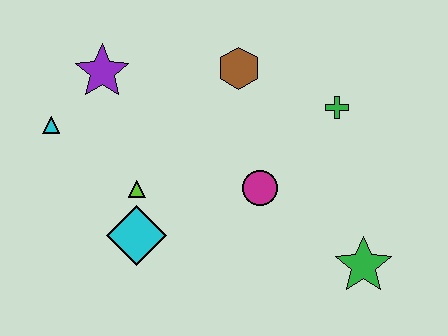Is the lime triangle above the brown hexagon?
No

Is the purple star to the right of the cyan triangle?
Yes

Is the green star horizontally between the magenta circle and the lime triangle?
No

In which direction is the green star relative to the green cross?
The green star is below the green cross.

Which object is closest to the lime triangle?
The cyan diamond is closest to the lime triangle.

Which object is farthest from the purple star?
The green star is farthest from the purple star.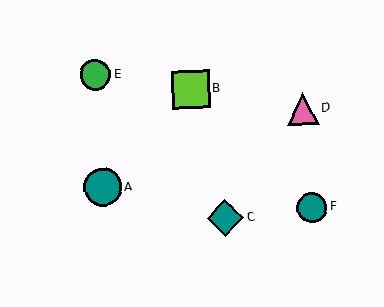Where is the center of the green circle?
The center of the green circle is at (95, 75).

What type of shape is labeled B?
Shape B is a lime square.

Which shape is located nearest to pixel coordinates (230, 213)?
The teal diamond (labeled C) at (225, 218) is nearest to that location.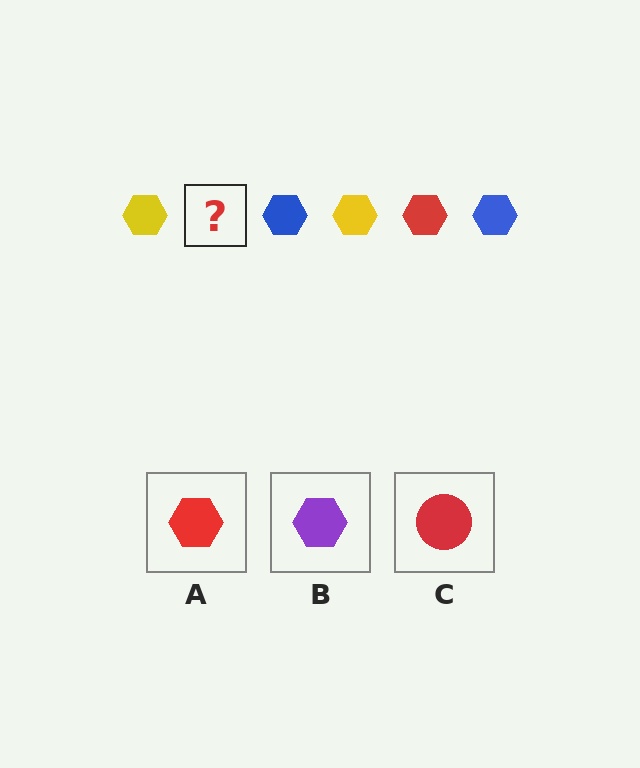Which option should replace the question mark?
Option A.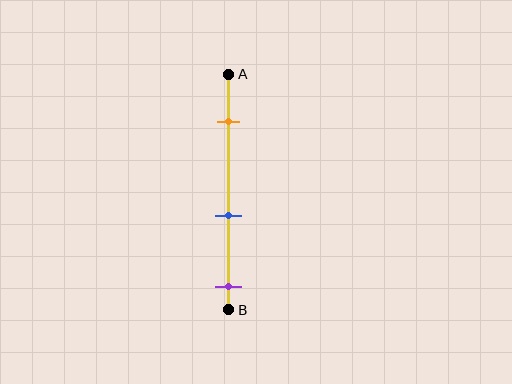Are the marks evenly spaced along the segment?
Yes, the marks are approximately evenly spaced.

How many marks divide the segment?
There are 3 marks dividing the segment.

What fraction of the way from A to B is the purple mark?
The purple mark is approximately 90% (0.9) of the way from A to B.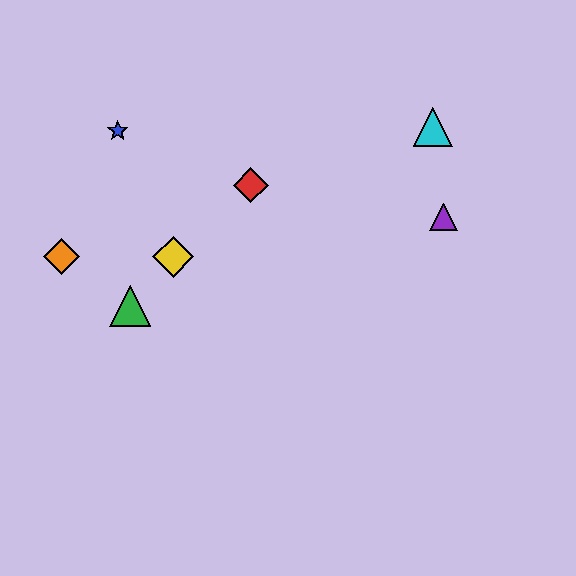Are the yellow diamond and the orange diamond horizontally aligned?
Yes, both are at y≈257.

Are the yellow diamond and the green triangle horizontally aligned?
No, the yellow diamond is at y≈257 and the green triangle is at y≈306.